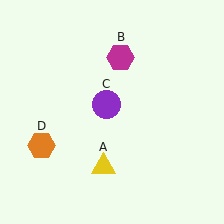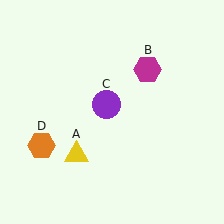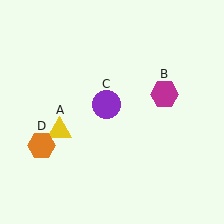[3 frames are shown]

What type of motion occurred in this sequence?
The yellow triangle (object A), magenta hexagon (object B) rotated clockwise around the center of the scene.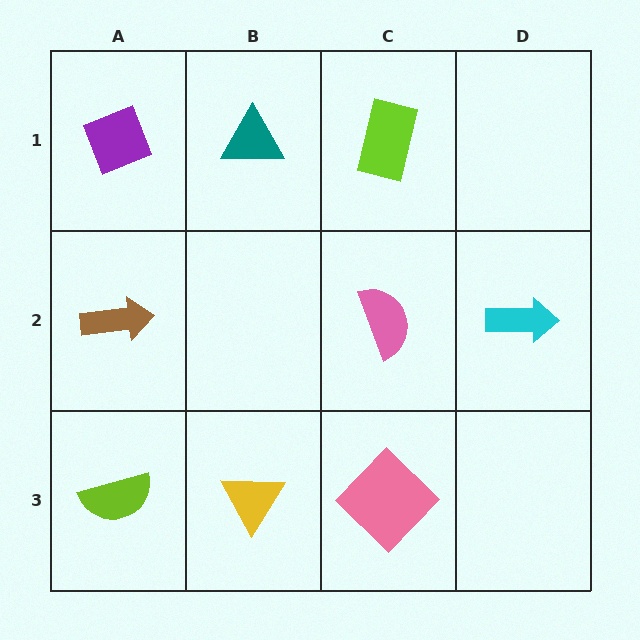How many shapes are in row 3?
3 shapes.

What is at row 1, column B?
A teal triangle.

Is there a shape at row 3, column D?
No, that cell is empty.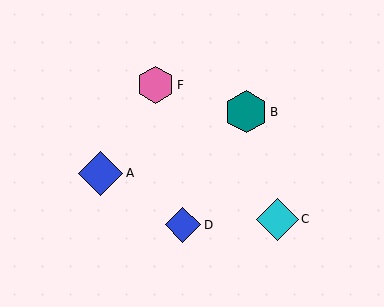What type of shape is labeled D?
Shape D is a blue diamond.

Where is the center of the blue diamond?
The center of the blue diamond is at (183, 225).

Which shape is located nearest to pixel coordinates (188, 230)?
The blue diamond (labeled D) at (183, 225) is nearest to that location.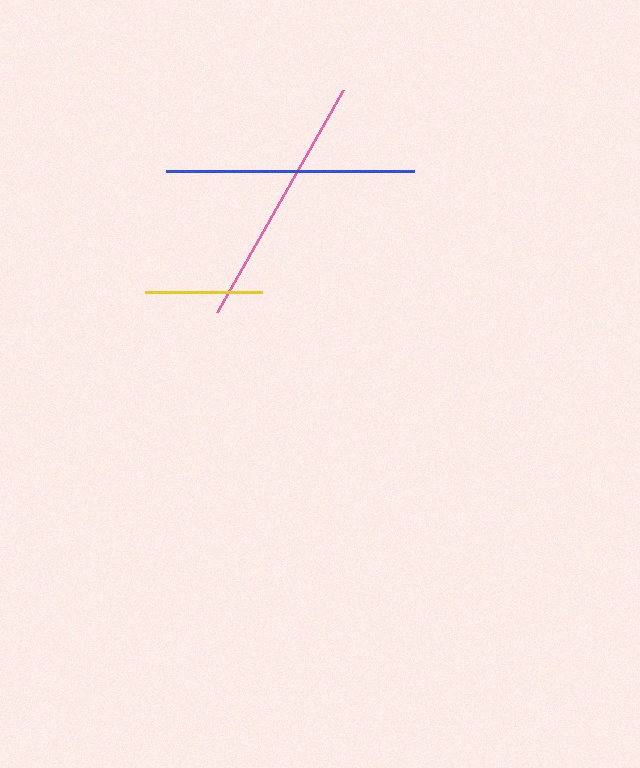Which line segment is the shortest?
The yellow line is the shortest at approximately 116 pixels.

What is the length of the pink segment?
The pink segment is approximately 255 pixels long.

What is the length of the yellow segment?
The yellow segment is approximately 116 pixels long.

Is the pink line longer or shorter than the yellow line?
The pink line is longer than the yellow line.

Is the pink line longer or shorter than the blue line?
The pink line is longer than the blue line.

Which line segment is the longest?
The pink line is the longest at approximately 255 pixels.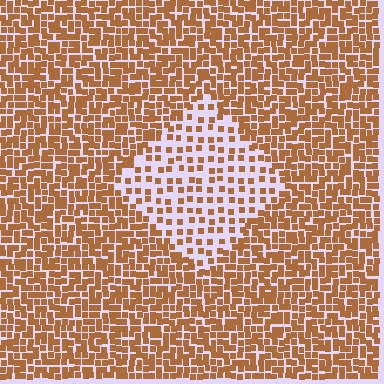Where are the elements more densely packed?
The elements are more densely packed outside the diamond boundary.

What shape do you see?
I see a diamond.